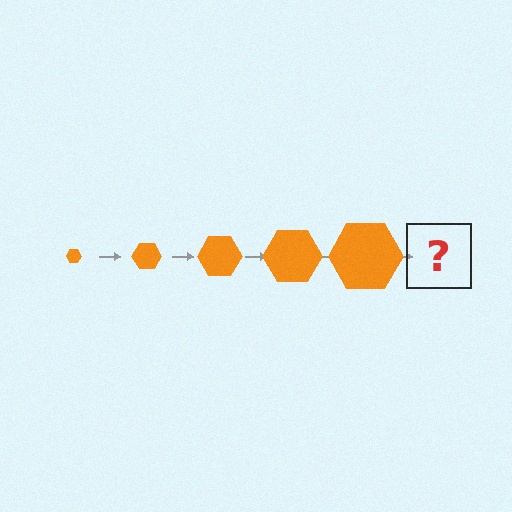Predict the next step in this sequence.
The next step is an orange hexagon, larger than the previous one.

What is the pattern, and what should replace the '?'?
The pattern is that the hexagon gets progressively larger each step. The '?' should be an orange hexagon, larger than the previous one.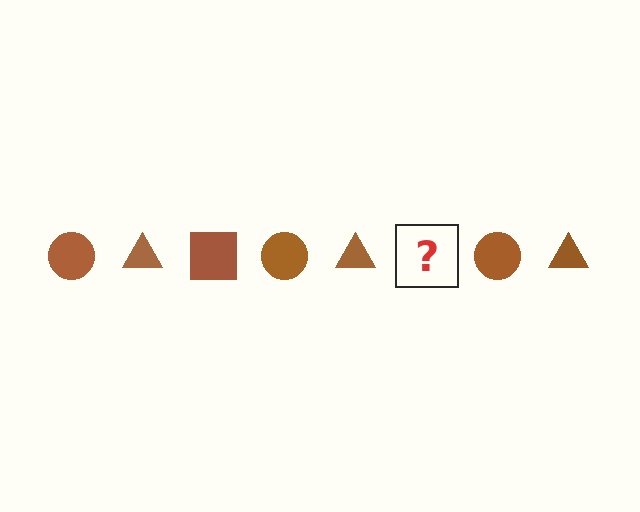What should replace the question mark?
The question mark should be replaced with a brown square.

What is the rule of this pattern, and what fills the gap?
The rule is that the pattern cycles through circle, triangle, square shapes in brown. The gap should be filled with a brown square.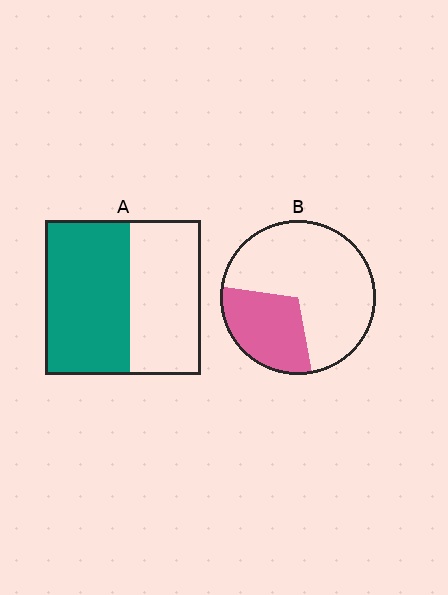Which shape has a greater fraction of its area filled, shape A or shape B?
Shape A.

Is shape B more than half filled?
No.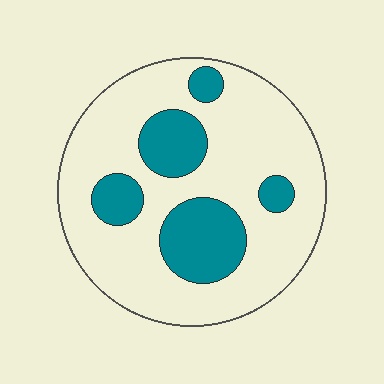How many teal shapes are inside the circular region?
5.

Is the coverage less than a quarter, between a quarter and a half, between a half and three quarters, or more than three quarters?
Less than a quarter.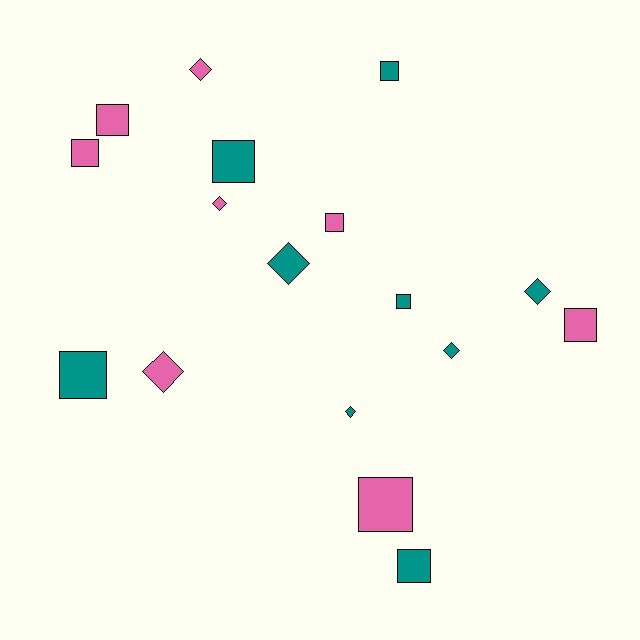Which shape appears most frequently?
Square, with 10 objects.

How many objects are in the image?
There are 17 objects.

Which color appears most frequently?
Teal, with 9 objects.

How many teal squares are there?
There are 5 teal squares.